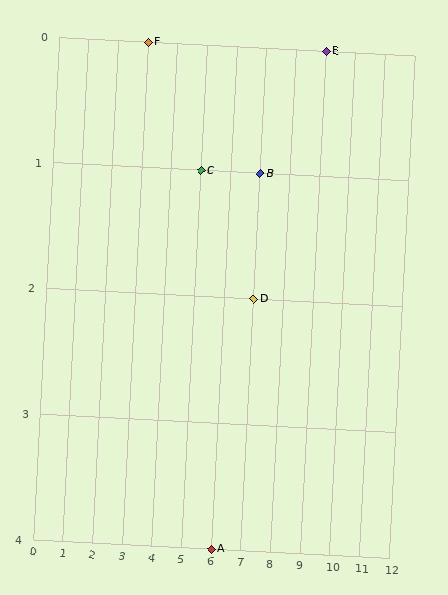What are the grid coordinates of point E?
Point E is at grid coordinates (9, 0).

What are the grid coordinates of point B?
Point B is at grid coordinates (7, 1).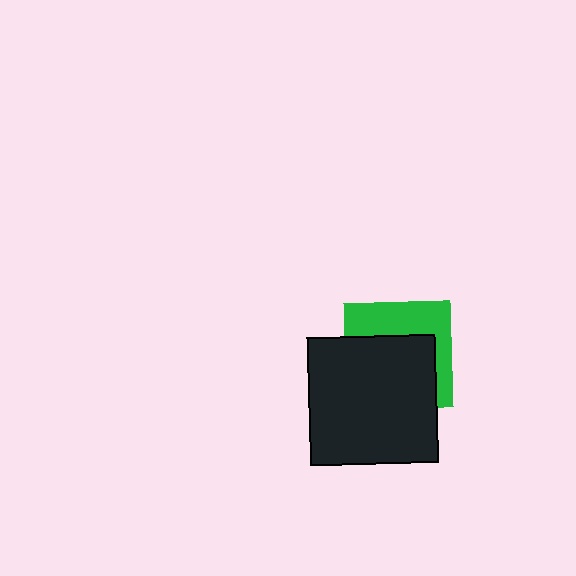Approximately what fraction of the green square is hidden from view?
Roughly 59% of the green square is hidden behind the black square.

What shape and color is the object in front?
The object in front is a black square.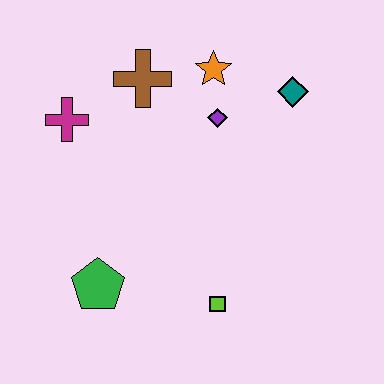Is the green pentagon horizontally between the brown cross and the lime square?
No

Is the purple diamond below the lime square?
No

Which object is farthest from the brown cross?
The lime square is farthest from the brown cross.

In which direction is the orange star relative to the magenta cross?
The orange star is to the right of the magenta cross.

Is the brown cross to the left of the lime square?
Yes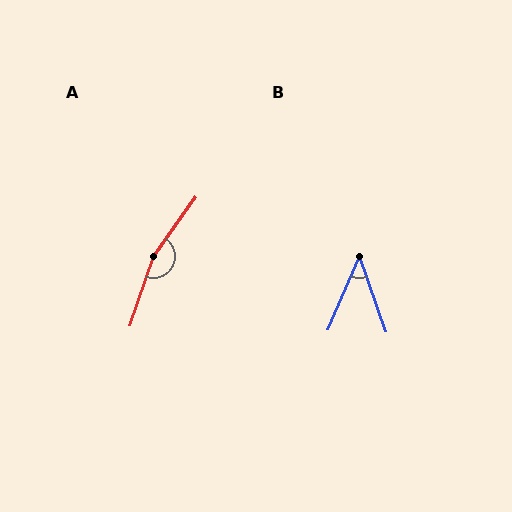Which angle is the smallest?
B, at approximately 42 degrees.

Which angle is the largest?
A, at approximately 163 degrees.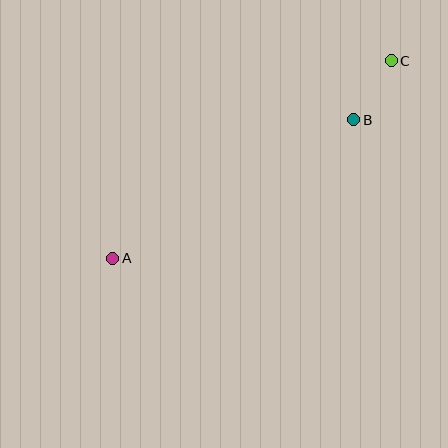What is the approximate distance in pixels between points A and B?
The distance between A and B is approximately 278 pixels.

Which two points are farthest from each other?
Points A and C are farthest from each other.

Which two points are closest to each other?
Points B and C are closest to each other.